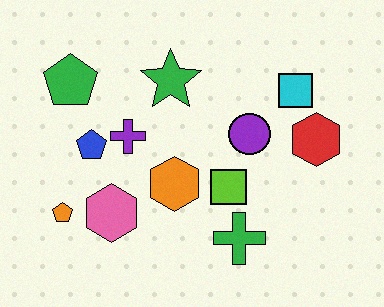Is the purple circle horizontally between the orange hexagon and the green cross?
No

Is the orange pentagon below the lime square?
Yes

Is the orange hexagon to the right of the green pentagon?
Yes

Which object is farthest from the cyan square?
The orange pentagon is farthest from the cyan square.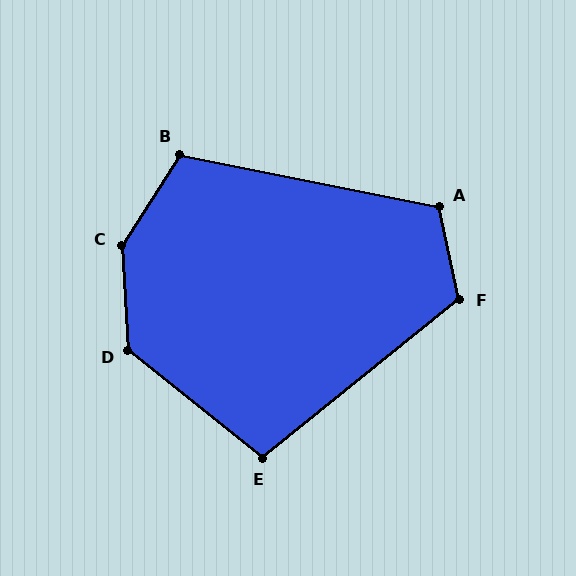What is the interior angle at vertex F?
Approximately 117 degrees (obtuse).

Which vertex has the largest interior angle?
C, at approximately 144 degrees.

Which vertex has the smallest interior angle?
E, at approximately 103 degrees.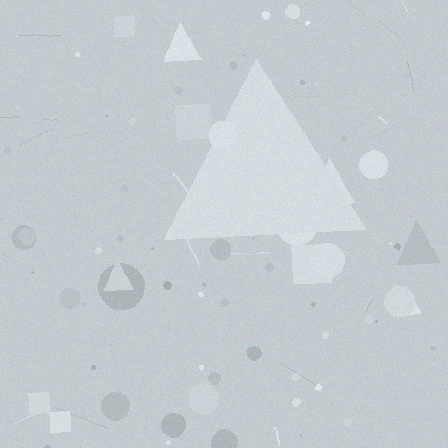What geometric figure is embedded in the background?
A triangle is embedded in the background.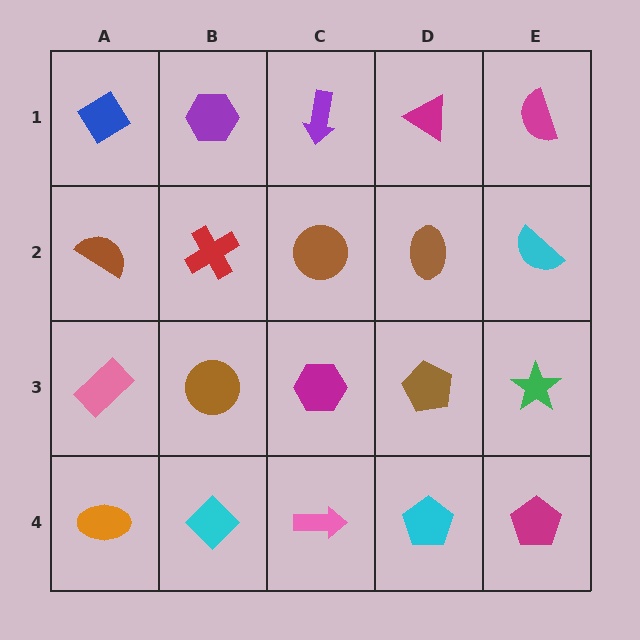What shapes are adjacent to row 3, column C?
A brown circle (row 2, column C), a pink arrow (row 4, column C), a brown circle (row 3, column B), a brown pentagon (row 3, column D).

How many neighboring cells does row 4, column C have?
3.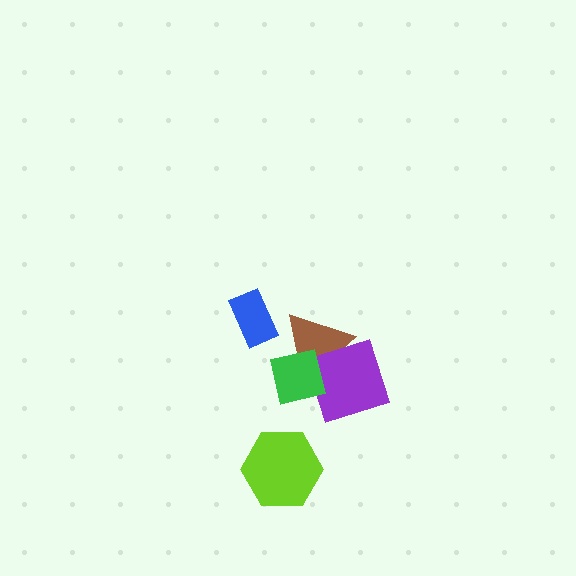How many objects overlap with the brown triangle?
2 objects overlap with the brown triangle.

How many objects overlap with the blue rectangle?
0 objects overlap with the blue rectangle.